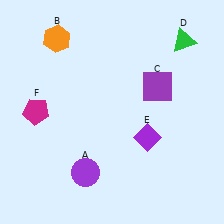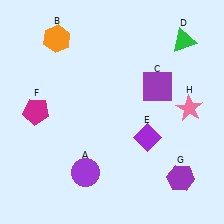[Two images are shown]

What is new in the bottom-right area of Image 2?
A purple hexagon (G) was added in the bottom-right area of Image 2.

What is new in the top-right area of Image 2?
A pink star (H) was added in the top-right area of Image 2.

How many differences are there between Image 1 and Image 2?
There are 2 differences between the two images.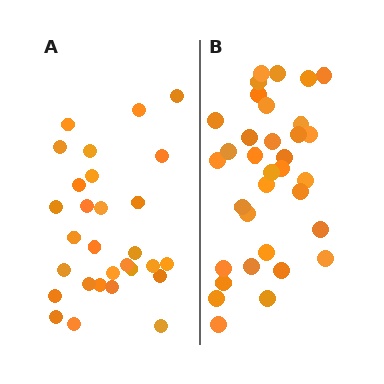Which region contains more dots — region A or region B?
Region B (the right region) has more dots.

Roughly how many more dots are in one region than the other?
Region B has about 5 more dots than region A.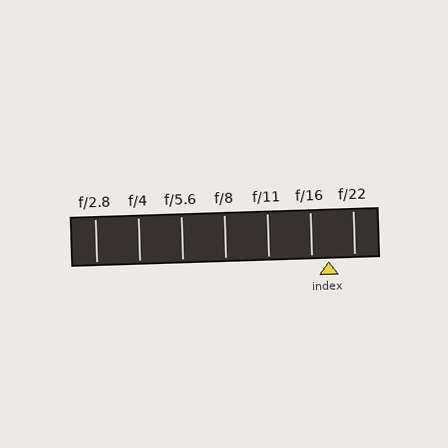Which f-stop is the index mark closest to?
The index mark is closest to f/16.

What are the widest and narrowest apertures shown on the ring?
The widest aperture shown is f/2.8 and the narrowest is f/22.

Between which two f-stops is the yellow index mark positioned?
The index mark is between f/16 and f/22.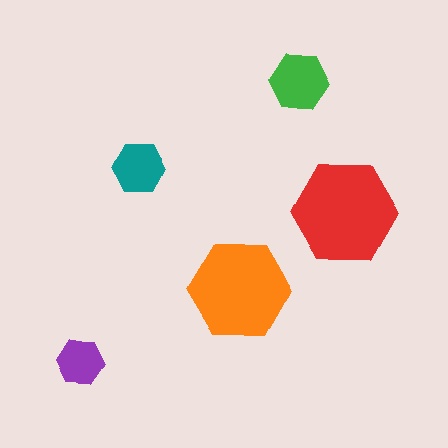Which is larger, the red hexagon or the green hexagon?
The red one.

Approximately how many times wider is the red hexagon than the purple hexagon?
About 2 times wider.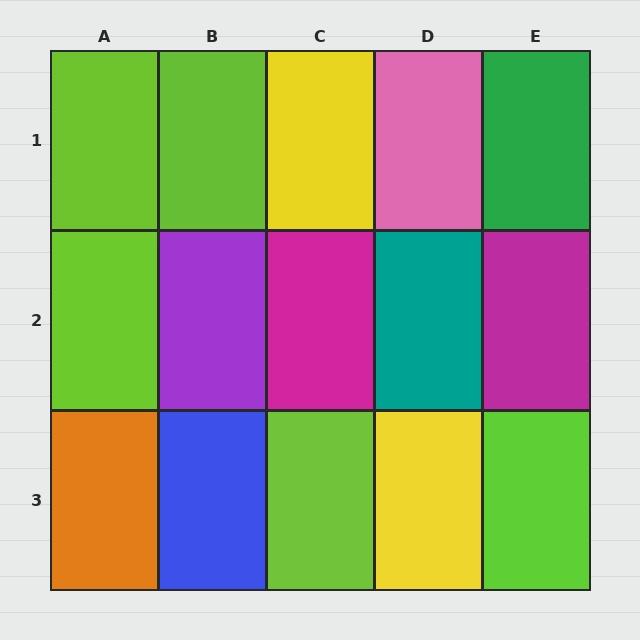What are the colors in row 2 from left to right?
Lime, purple, magenta, teal, magenta.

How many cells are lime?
5 cells are lime.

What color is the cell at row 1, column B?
Lime.